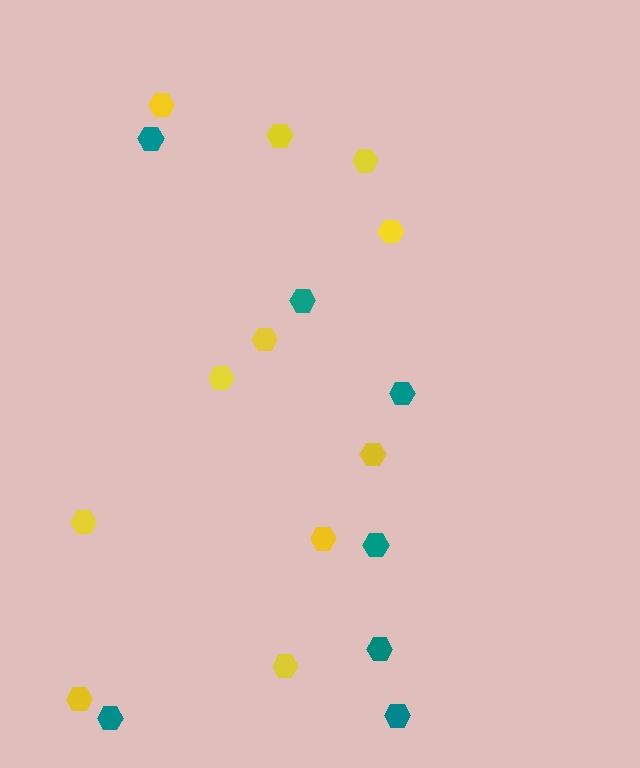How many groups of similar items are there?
There are 2 groups: one group of yellow hexagons (11) and one group of teal hexagons (7).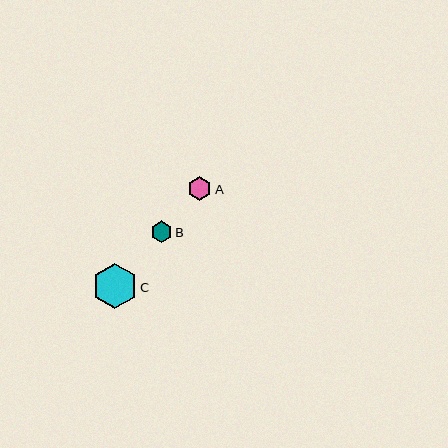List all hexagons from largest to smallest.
From largest to smallest: C, A, B.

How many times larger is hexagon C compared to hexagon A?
Hexagon C is approximately 1.9 times the size of hexagon A.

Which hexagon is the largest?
Hexagon C is the largest with a size of approximately 45 pixels.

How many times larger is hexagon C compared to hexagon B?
Hexagon C is approximately 2.1 times the size of hexagon B.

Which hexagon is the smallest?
Hexagon B is the smallest with a size of approximately 21 pixels.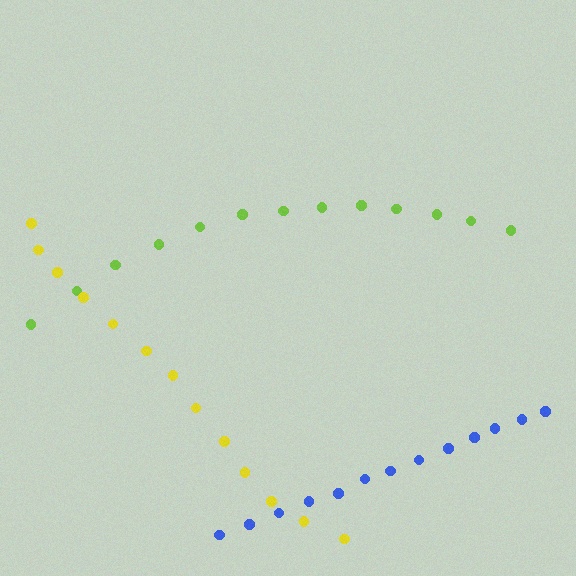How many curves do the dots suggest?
There are 3 distinct paths.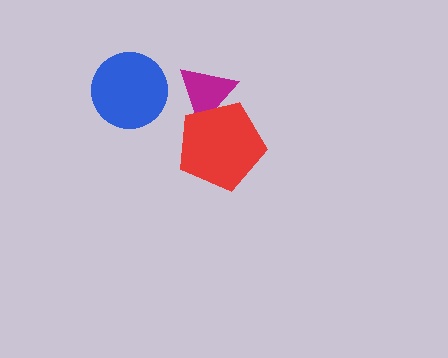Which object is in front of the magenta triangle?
The red pentagon is in front of the magenta triangle.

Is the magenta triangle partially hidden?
Yes, it is partially covered by another shape.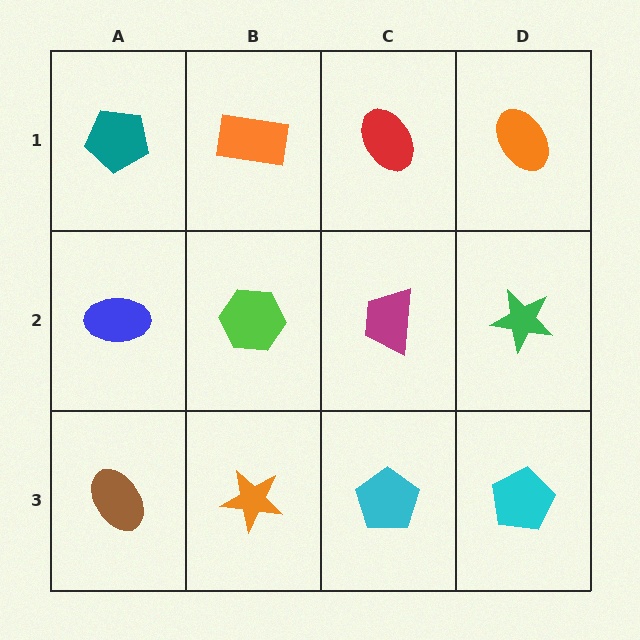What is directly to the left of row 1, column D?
A red ellipse.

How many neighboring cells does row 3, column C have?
3.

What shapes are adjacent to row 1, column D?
A green star (row 2, column D), a red ellipse (row 1, column C).